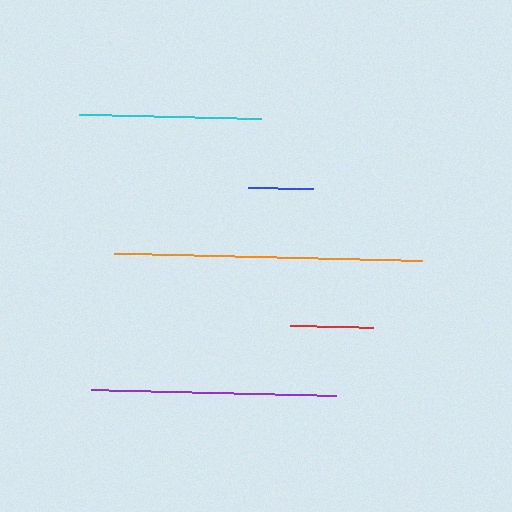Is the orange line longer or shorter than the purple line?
The orange line is longer than the purple line.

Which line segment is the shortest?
The blue line is the shortest at approximately 66 pixels.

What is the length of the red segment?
The red segment is approximately 83 pixels long.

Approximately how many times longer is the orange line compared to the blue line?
The orange line is approximately 4.7 times the length of the blue line.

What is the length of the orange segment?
The orange segment is approximately 309 pixels long.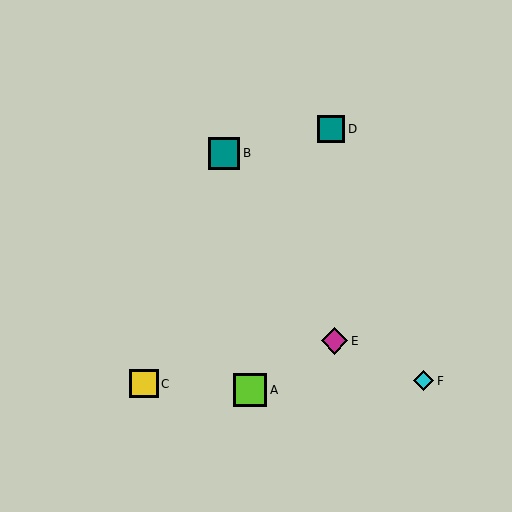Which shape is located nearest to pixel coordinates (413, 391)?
The cyan diamond (labeled F) at (424, 381) is nearest to that location.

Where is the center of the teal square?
The center of the teal square is at (331, 129).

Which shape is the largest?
The lime square (labeled A) is the largest.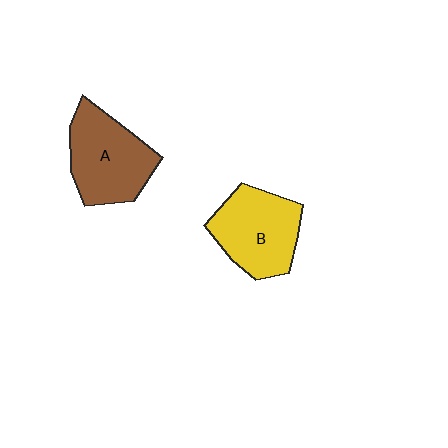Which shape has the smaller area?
Shape B (yellow).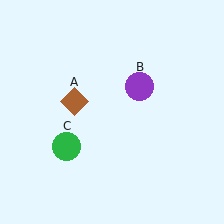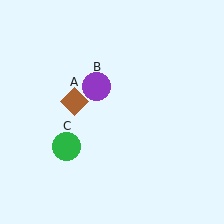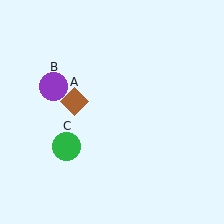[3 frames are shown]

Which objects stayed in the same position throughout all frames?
Brown diamond (object A) and green circle (object C) remained stationary.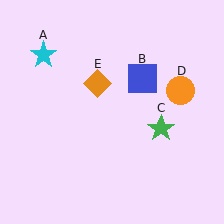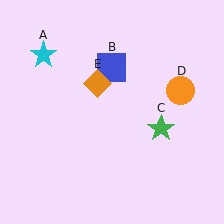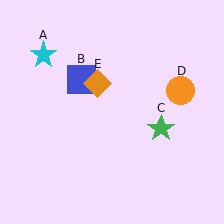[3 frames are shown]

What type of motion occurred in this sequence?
The blue square (object B) rotated counterclockwise around the center of the scene.